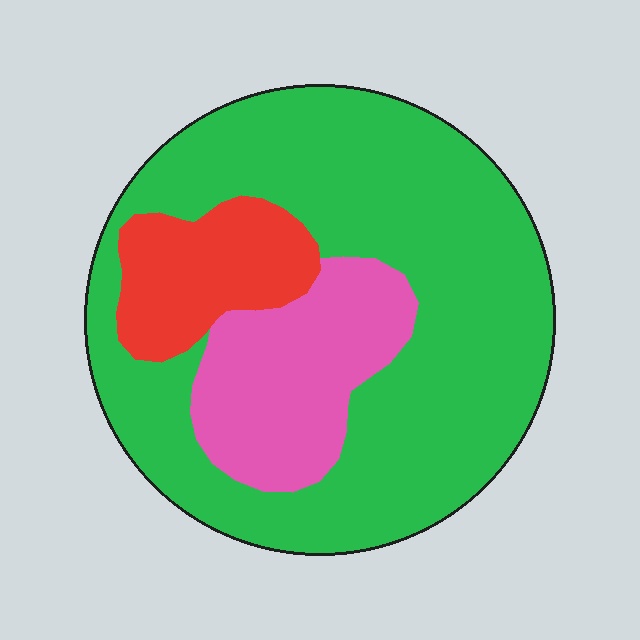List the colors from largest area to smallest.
From largest to smallest: green, pink, red.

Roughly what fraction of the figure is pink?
Pink covers roughly 20% of the figure.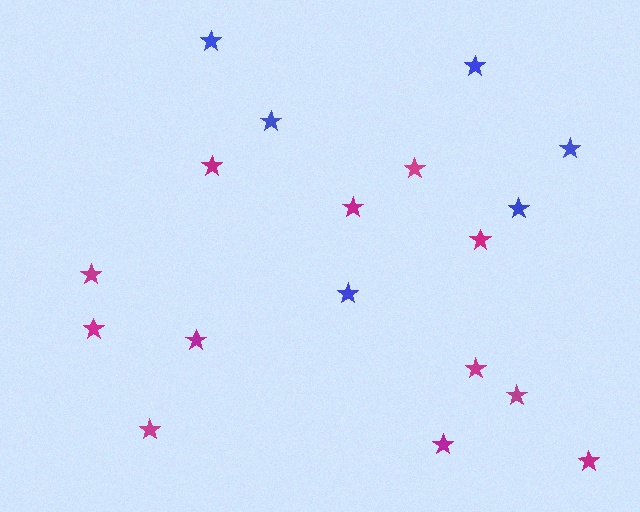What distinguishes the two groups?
There are 2 groups: one group of magenta stars (12) and one group of blue stars (6).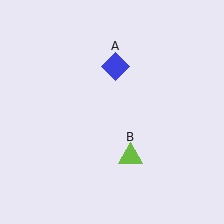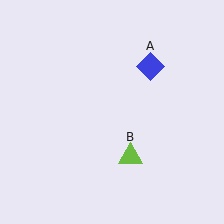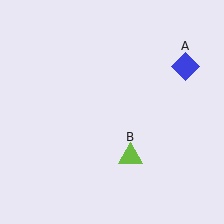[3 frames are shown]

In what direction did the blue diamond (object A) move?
The blue diamond (object A) moved right.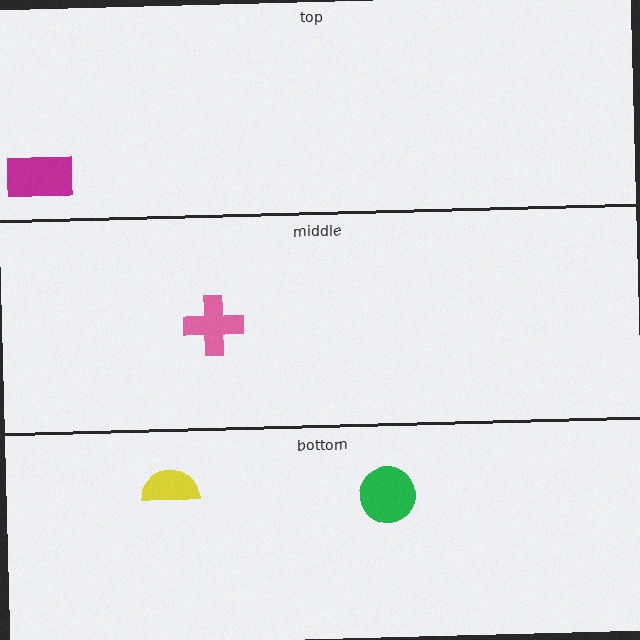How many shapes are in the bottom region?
2.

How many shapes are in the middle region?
1.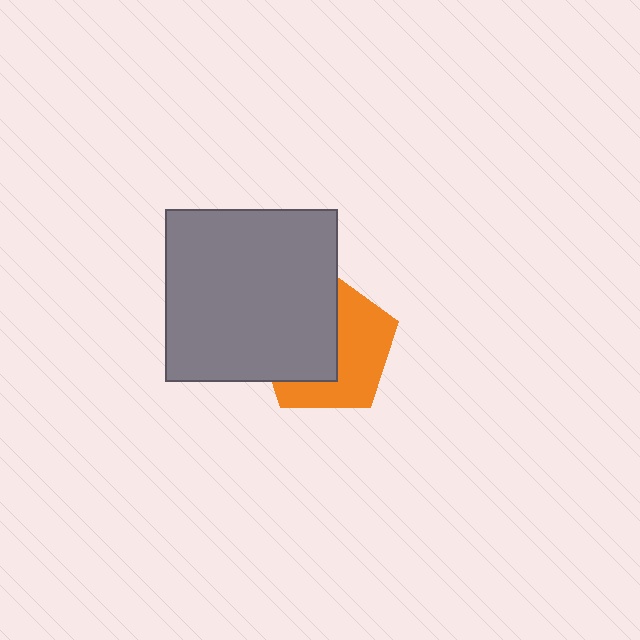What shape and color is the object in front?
The object in front is a gray square.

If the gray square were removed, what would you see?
You would see the complete orange pentagon.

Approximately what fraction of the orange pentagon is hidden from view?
Roughly 50% of the orange pentagon is hidden behind the gray square.